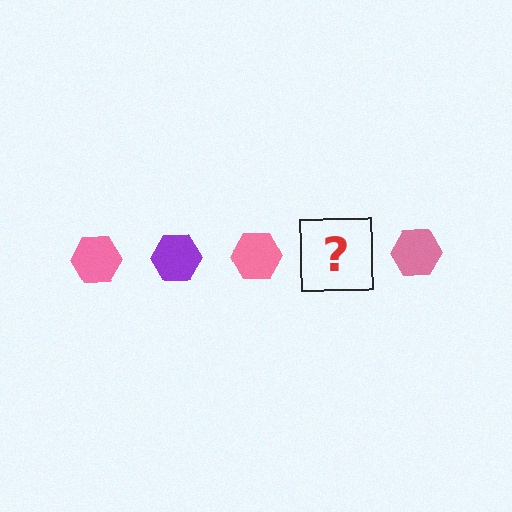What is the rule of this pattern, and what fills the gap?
The rule is that the pattern cycles through pink, purple hexagons. The gap should be filled with a purple hexagon.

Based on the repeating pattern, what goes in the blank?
The blank should be a purple hexagon.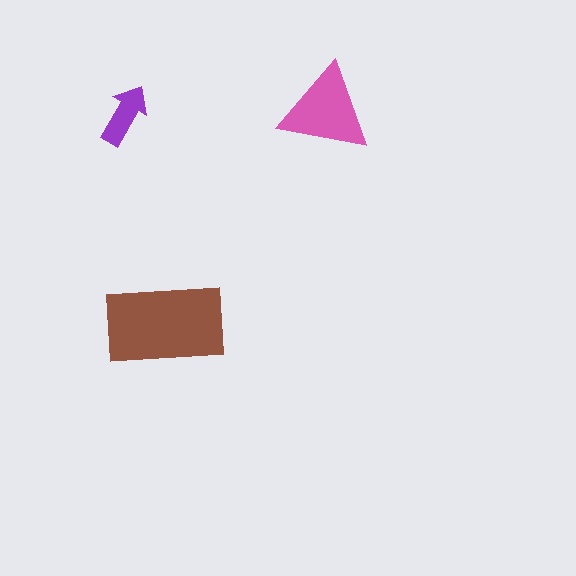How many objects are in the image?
There are 3 objects in the image.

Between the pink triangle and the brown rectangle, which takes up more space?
The brown rectangle.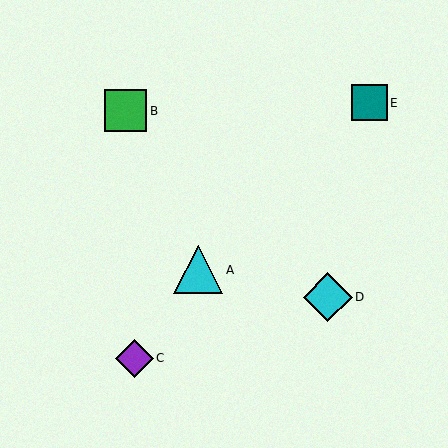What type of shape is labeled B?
Shape B is a green square.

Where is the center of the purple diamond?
The center of the purple diamond is at (134, 358).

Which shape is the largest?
The cyan diamond (labeled D) is the largest.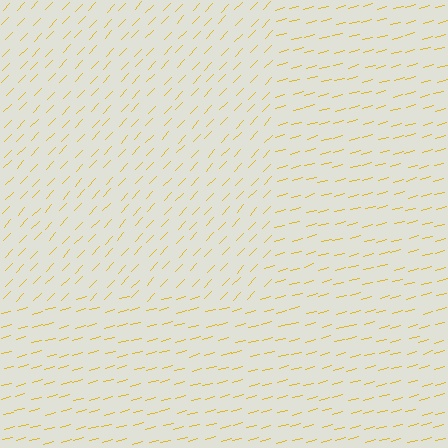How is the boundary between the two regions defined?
The boundary is defined purely by a change in line orientation (approximately 31 degrees difference). All lines are the same color and thickness.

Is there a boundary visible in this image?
Yes, there is a texture boundary formed by a change in line orientation.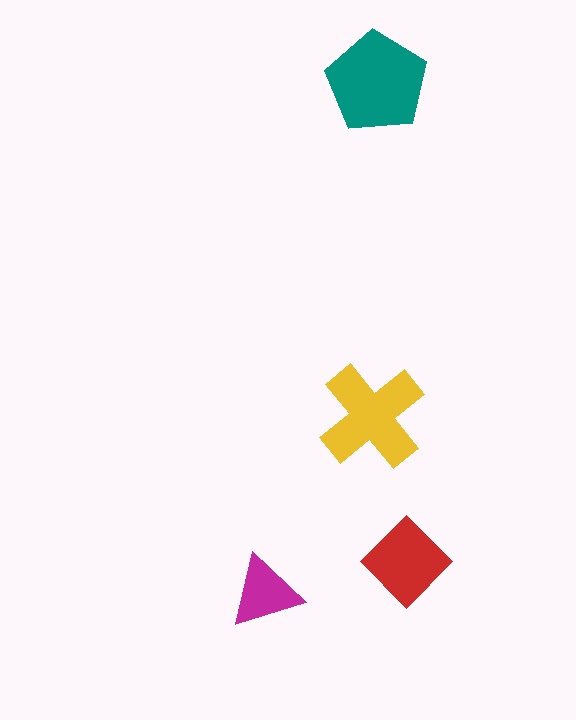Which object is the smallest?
The magenta triangle.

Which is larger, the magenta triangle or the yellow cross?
The yellow cross.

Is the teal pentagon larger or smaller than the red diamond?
Larger.